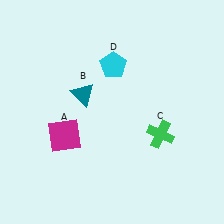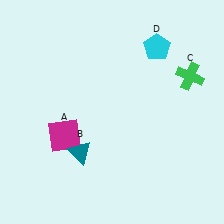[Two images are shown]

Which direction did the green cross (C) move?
The green cross (C) moved up.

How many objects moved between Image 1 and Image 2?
3 objects moved between the two images.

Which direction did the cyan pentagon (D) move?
The cyan pentagon (D) moved right.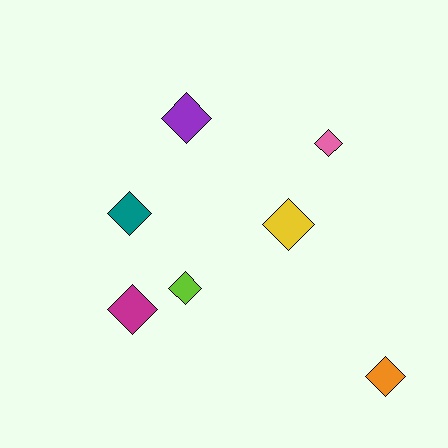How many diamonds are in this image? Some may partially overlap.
There are 7 diamonds.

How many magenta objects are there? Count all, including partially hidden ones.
There is 1 magenta object.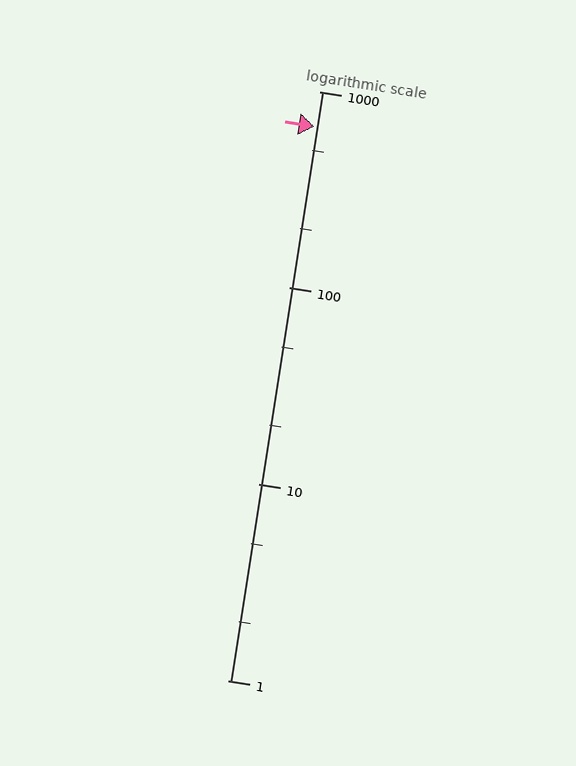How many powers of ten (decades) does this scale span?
The scale spans 3 decades, from 1 to 1000.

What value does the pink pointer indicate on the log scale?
The pointer indicates approximately 660.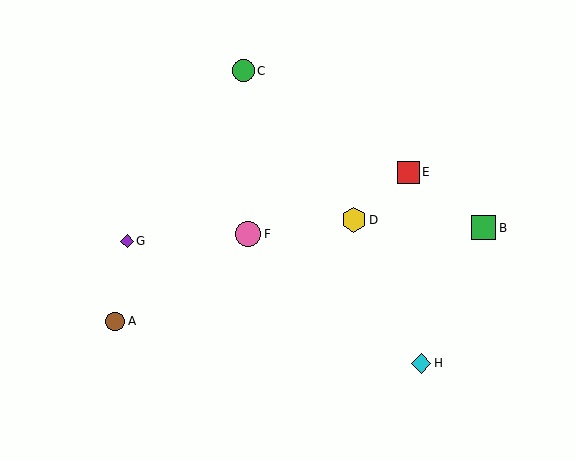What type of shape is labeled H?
Shape H is a cyan diamond.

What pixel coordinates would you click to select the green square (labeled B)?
Click at (484, 228) to select the green square B.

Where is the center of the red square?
The center of the red square is at (409, 172).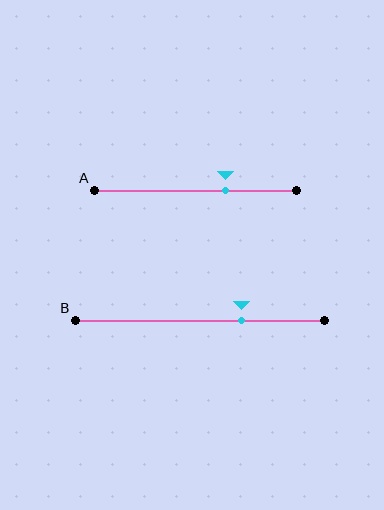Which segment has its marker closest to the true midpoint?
Segment A has its marker closest to the true midpoint.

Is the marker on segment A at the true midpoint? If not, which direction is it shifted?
No, the marker on segment A is shifted to the right by about 15% of the segment length.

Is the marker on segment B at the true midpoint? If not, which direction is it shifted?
No, the marker on segment B is shifted to the right by about 17% of the segment length.